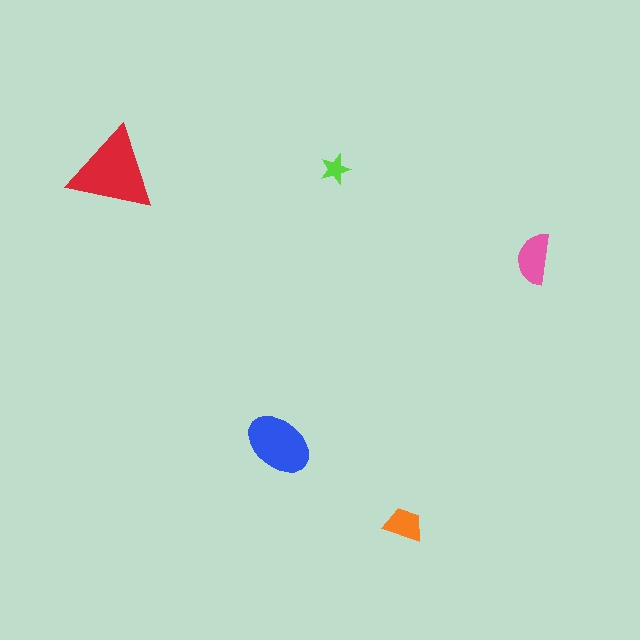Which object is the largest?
The red triangle.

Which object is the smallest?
The lime star.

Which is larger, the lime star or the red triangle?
The red triangle.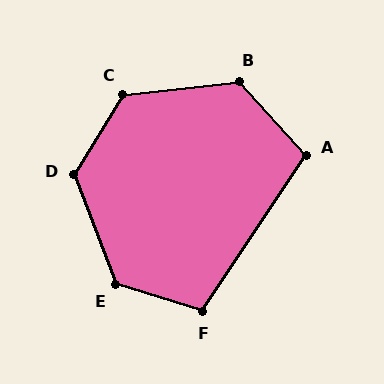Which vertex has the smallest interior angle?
A, at approximately 104 degrees.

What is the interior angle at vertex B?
Approximately 126 degrees (obtuse).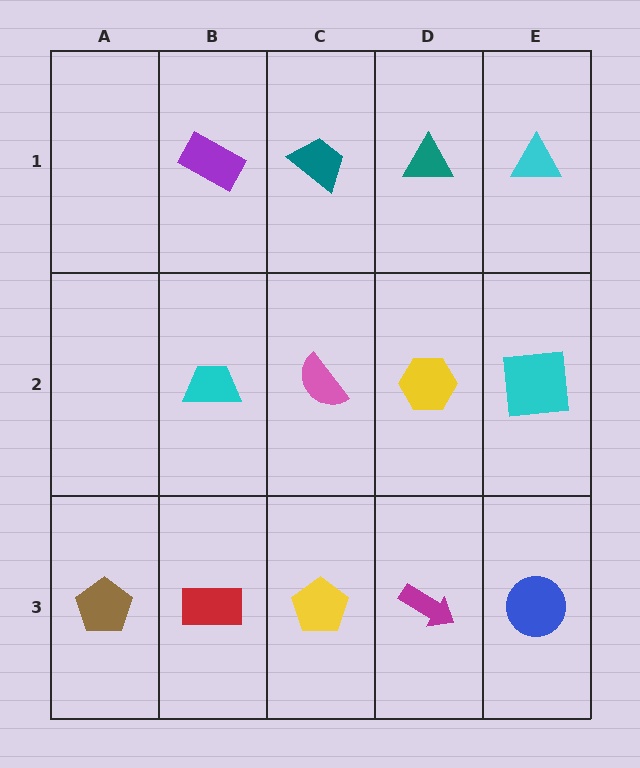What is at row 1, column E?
A cyan triangle.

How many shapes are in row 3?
5 shapes.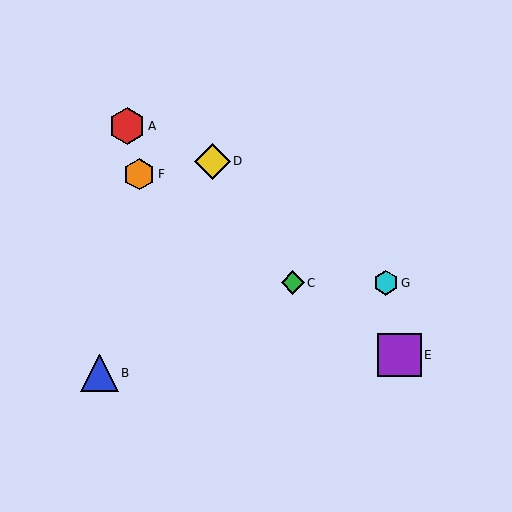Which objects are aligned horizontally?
Objects C, G are aligned horizontally.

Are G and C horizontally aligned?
Yes, both are at y≈283.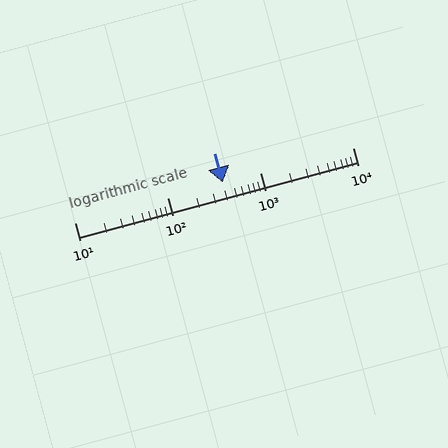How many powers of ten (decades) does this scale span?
The scale spans 3 decades, from 10 to 10000.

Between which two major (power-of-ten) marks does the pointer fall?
The pointer is between 100 and 1000.